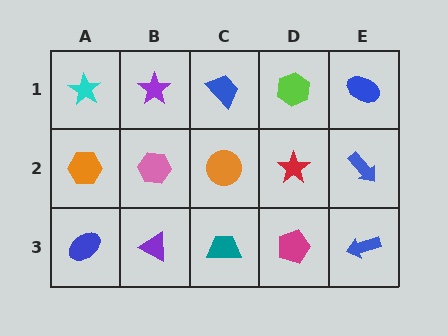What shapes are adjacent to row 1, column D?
A red star (row 2, column D), a blue trapezoid (row 1, column C), a blue ellipse (row 1, column E).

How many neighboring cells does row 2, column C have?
4.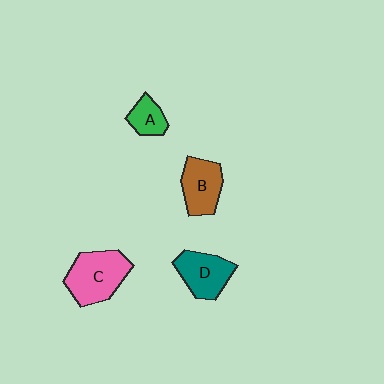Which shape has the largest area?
Shape C (pink).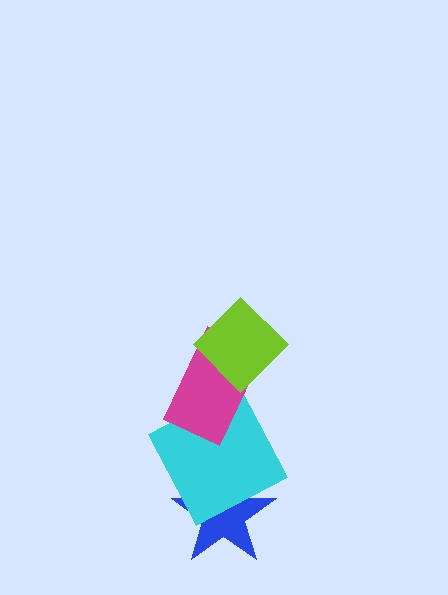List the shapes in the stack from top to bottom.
From top to bottom: the lime diamond, the magenta rectangle, the cyan square, the blue star.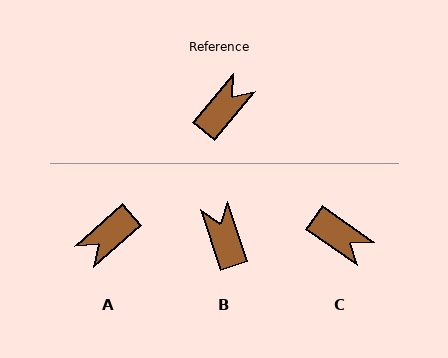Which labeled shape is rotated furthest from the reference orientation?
A, about 172 degrees away.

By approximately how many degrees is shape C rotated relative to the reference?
Approximately 85 degrees clockwise.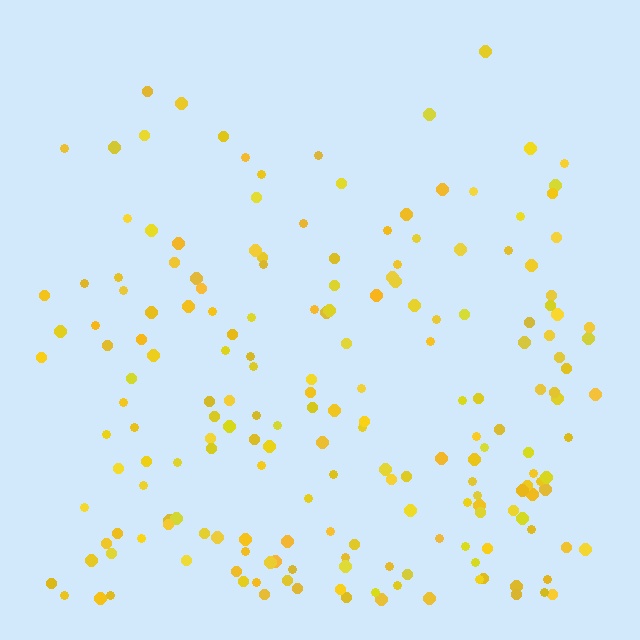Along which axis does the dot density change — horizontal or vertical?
Vertical.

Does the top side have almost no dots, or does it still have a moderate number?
Still a moderate number, just noticeably fewer than the bottom.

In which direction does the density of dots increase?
From top to bottom, with the bottom side densest.